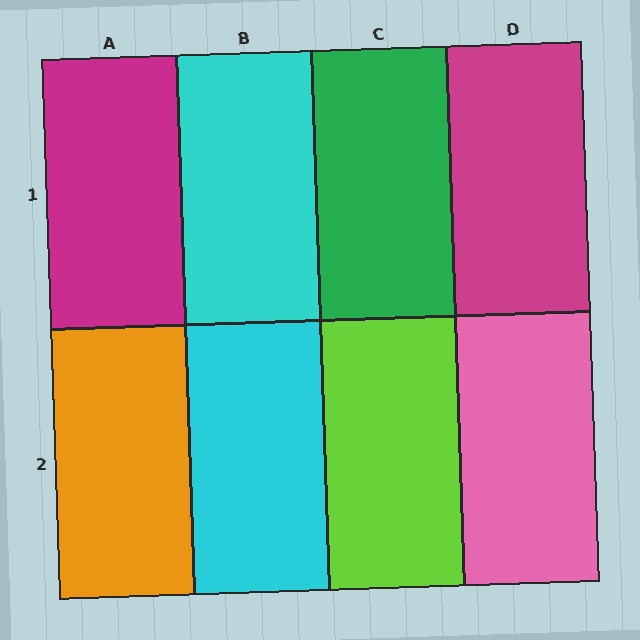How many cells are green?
1 cell is green.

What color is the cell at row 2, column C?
Lime.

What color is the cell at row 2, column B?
Cyan.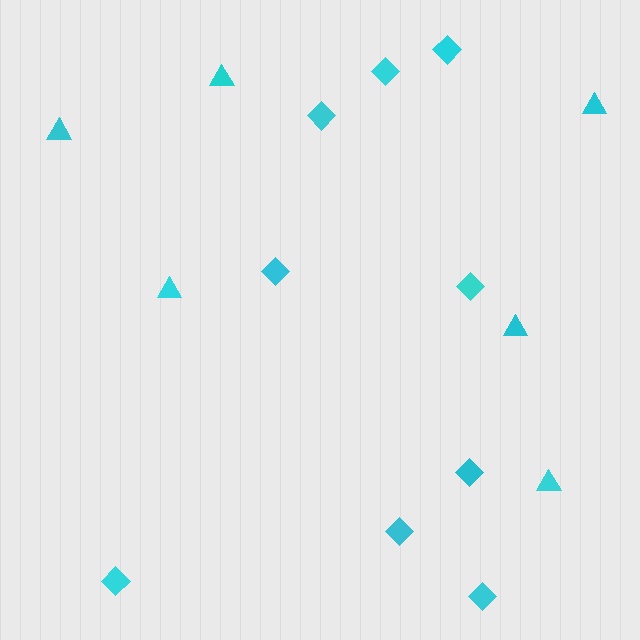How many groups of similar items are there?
There are 2 groups: one group of triangles (6) and one group of diamonds (9).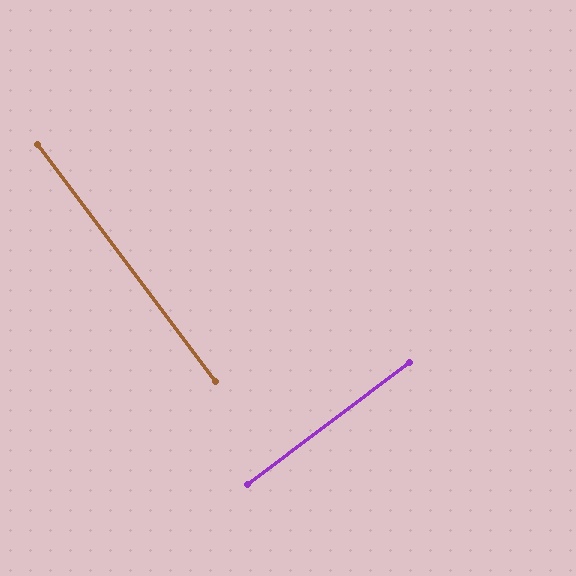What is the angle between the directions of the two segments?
Approximately 90 degrees.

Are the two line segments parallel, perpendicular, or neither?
Perpendicular — they meet at approximately 90°.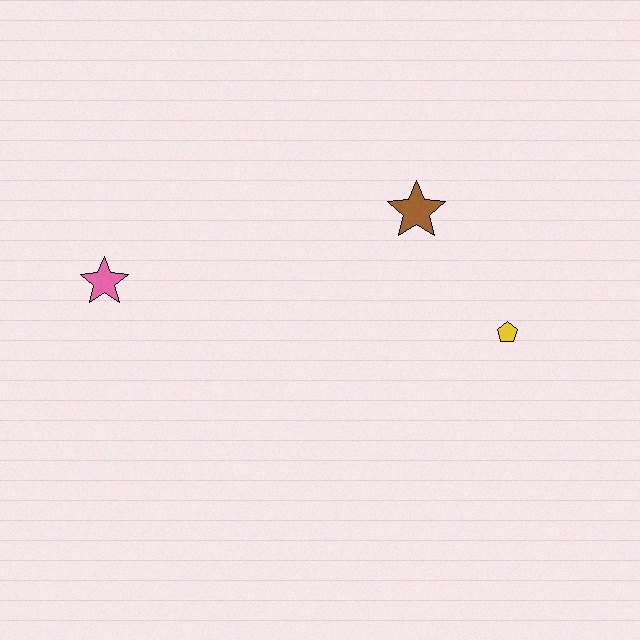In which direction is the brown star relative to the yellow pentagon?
The brown star is above the yellow pentagon.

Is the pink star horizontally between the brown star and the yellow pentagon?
No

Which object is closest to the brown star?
The yellow pentagon is closest to the brown star.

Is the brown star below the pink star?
No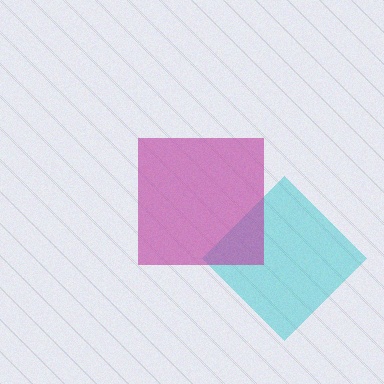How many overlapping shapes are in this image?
There are 2 overlapping shapes in the image.